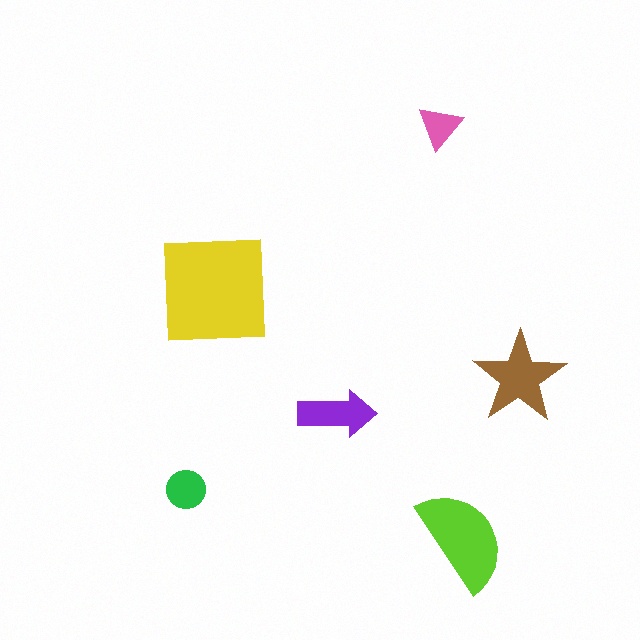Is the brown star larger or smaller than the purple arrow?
Larger.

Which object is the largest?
The yellow square.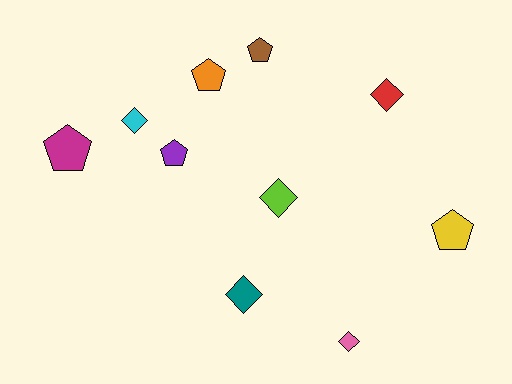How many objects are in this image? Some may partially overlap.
There are 10 objects.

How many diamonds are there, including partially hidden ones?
There are 5 diamonds.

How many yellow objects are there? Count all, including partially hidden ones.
There is 1 yellow object.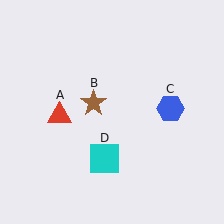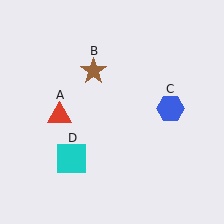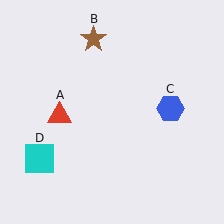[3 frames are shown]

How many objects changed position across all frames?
2 objects changed position: brown star (object B), cyan square (object D).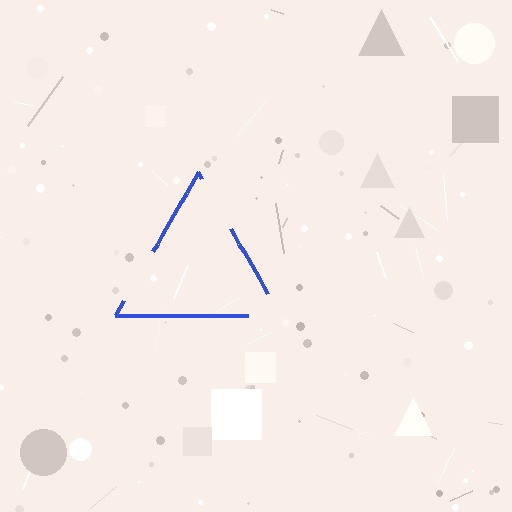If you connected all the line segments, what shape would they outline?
They would outline a triangle.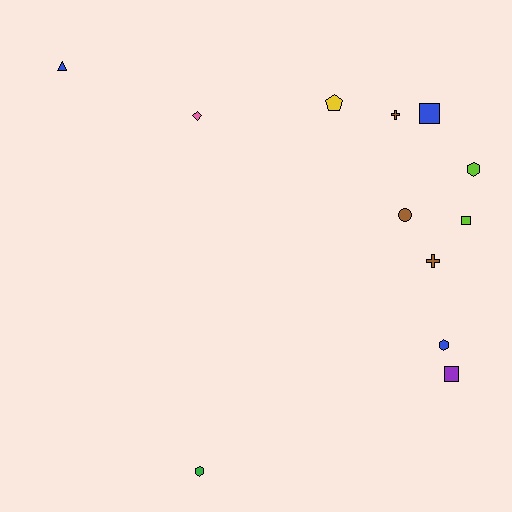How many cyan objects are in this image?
There are no cyan objects.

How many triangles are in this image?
There is 1 triangle.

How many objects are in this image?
There are 12 objects.